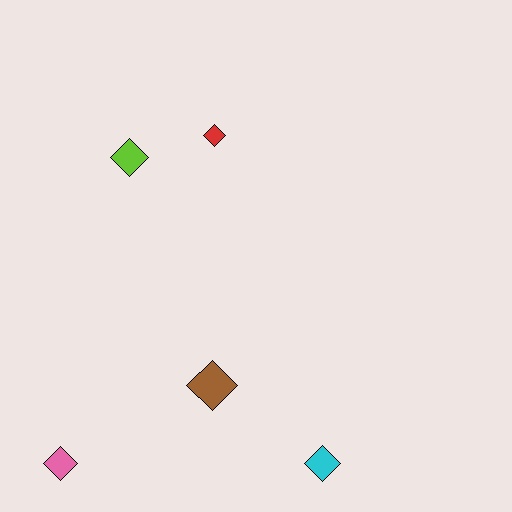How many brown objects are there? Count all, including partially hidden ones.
There is 1 brown object.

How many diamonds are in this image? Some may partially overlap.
There are 5 diamonds.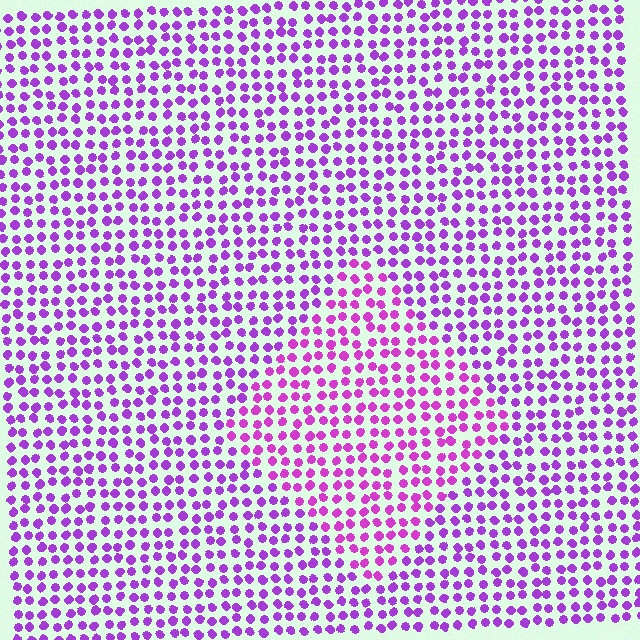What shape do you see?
I see a diamond.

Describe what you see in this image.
The image is filled with small purple elements in a uniform arrangement. A diamond-shaped region is visible where the elements are tinted to a slightly different hue, forming a subtle color boundary.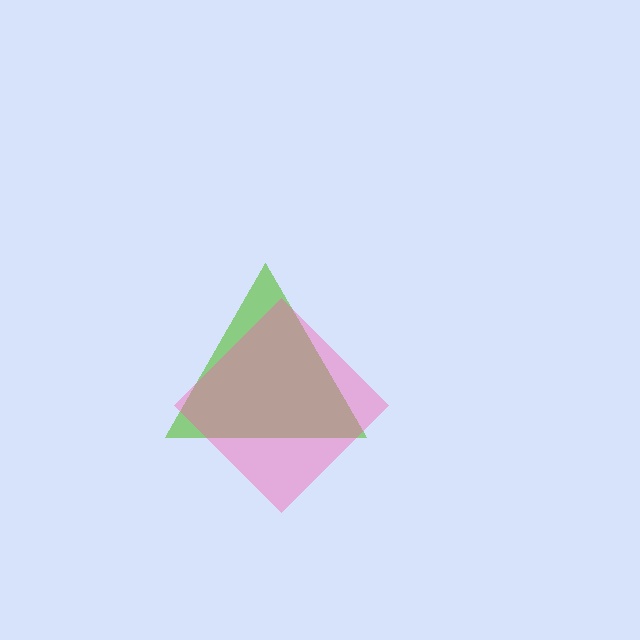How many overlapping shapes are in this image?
There are 2 overlapping shapes in the image.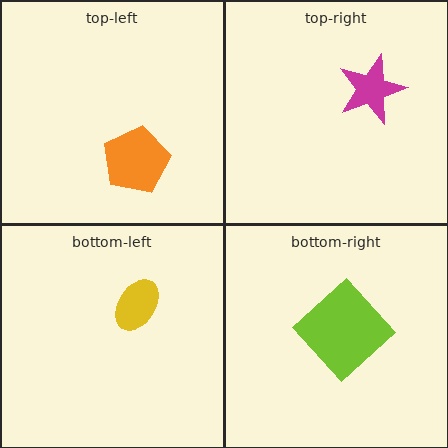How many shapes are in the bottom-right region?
1.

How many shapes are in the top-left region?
1.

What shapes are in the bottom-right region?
The lime diamond.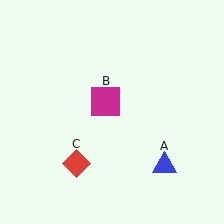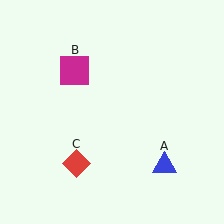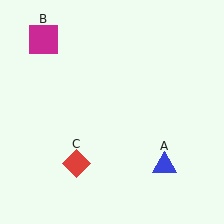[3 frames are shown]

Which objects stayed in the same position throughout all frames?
Blue triangle (object A) and red diamond (object C) remained stationary.